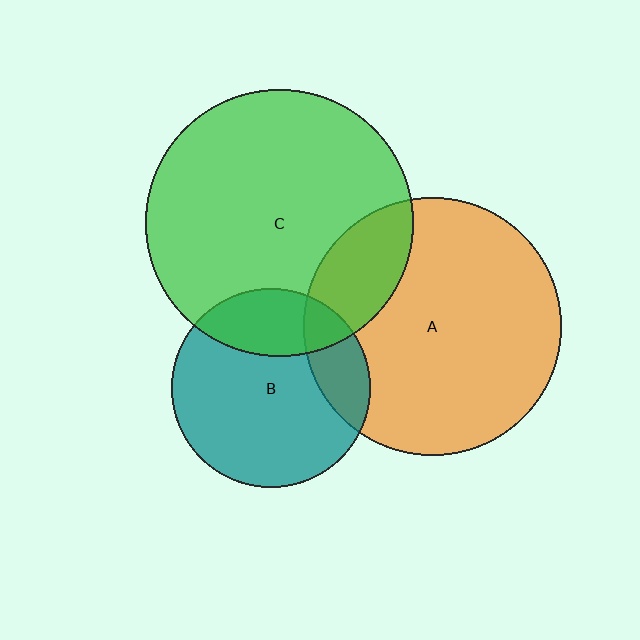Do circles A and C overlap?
Yes.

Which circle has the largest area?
Circle C (green).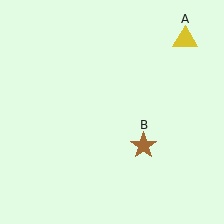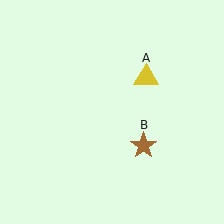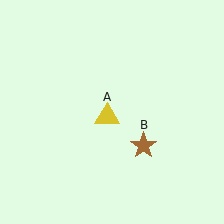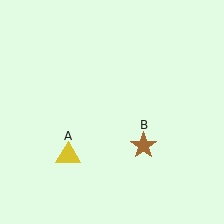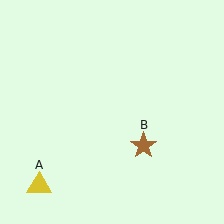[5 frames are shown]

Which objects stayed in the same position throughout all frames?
Brown star (object B) remained stationary.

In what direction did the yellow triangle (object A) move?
The yellow triangle (object A) moved down and to the left.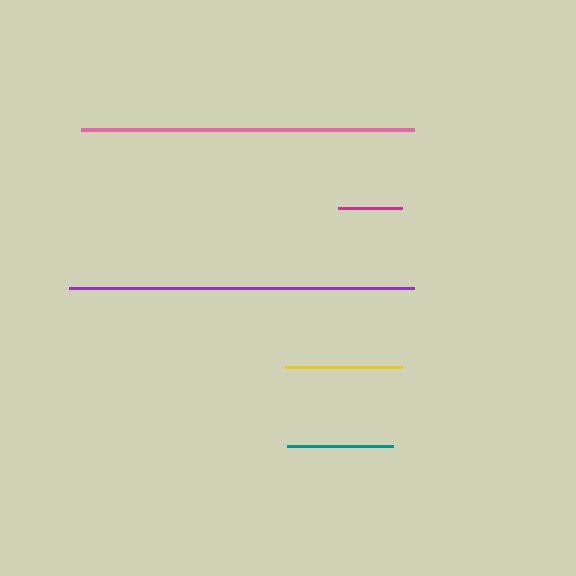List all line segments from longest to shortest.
From longest to shortest: purple, pink, yellow, teal, magenta.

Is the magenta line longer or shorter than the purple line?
The purple line is longer than the magenta line.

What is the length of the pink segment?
The pink segment is approximately 333 pixels long.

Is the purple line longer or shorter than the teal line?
The purple line is longer than the teal line.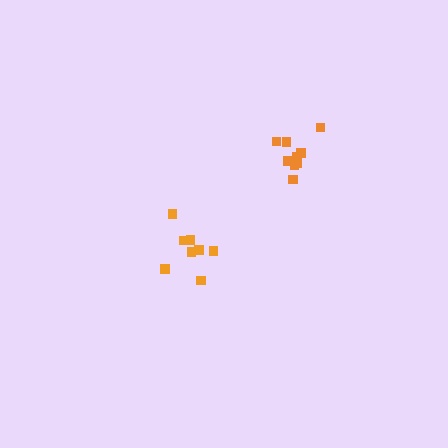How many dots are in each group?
Group 1: 8 dots, Group 2: 10 dots (18 total).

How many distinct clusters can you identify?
There are 2 distinct clusters.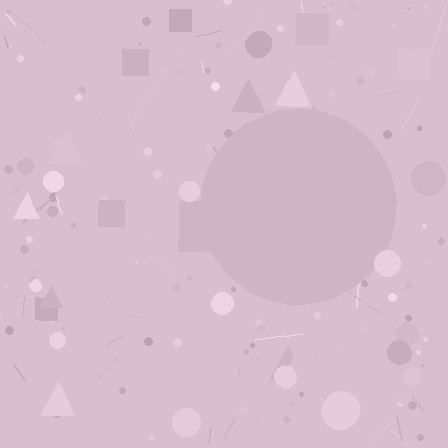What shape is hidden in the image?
A circle is hidden in the image.